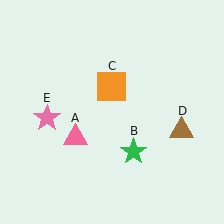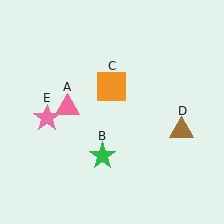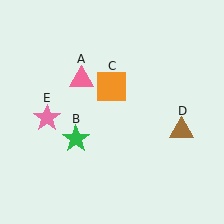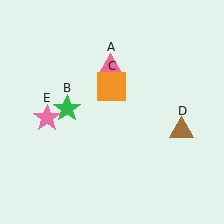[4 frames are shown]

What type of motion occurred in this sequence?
The pink triangle (object A), green star (object B) rotated clockwise around the center of the scene.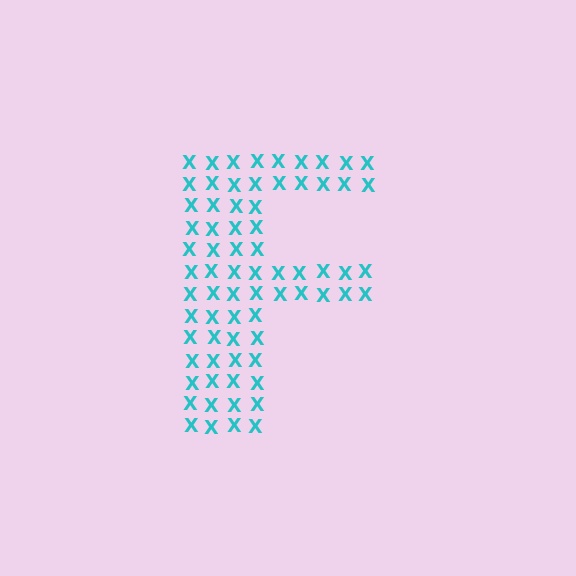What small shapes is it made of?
It is made of small letter X's.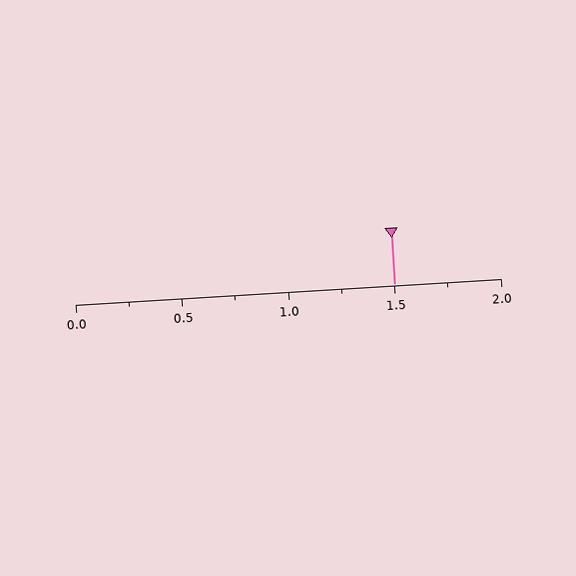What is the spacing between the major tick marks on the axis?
The major ticks are spaced 0.5 apart.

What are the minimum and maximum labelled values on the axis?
The axis runs from 0.0 to 2.0.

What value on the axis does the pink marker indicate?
The marker indicates approximately 1.5.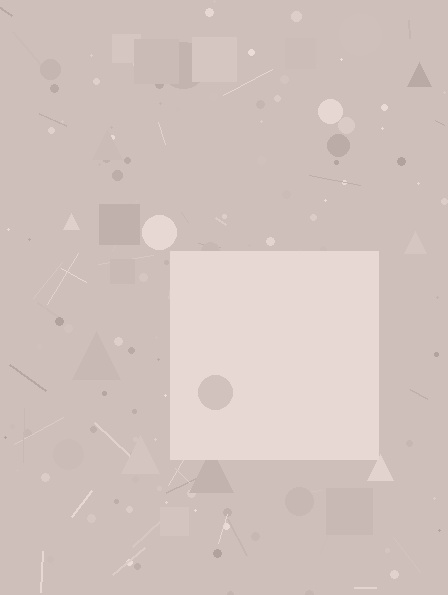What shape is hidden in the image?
A square is hidden in the image.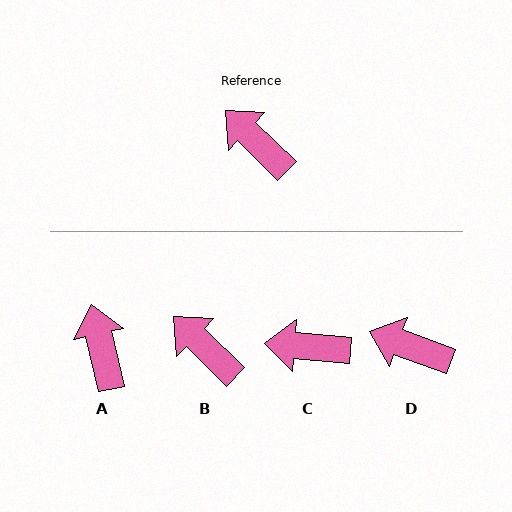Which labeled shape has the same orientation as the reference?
B.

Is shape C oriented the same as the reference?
No, it is off by about 40 degrees.